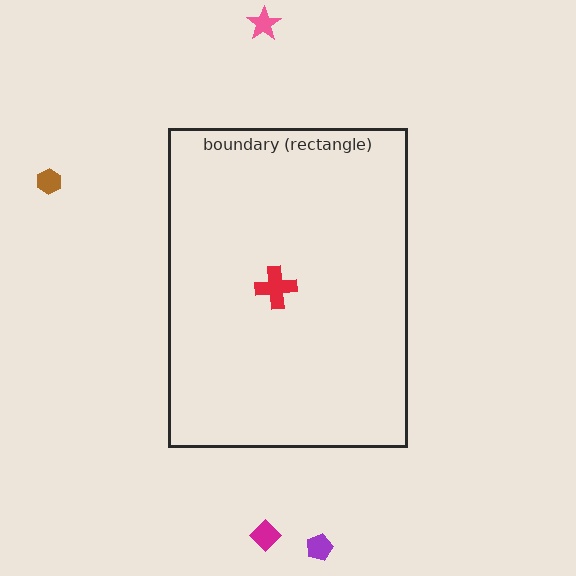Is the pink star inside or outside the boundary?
Outside.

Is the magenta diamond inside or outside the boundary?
Outside.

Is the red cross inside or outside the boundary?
Inside.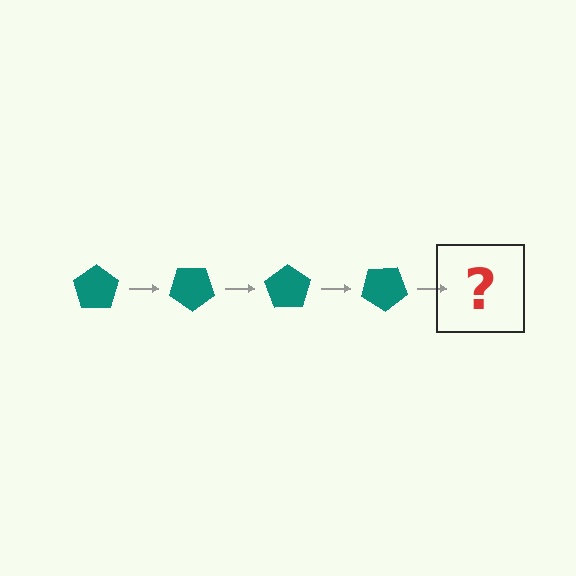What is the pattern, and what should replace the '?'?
The pattern is that the pentagon rotates 35 degrees each step. The '?' should be a teal pentagon rotated 140 degrees.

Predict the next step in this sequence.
The next step is a teal pentagon rotated 140 degrees.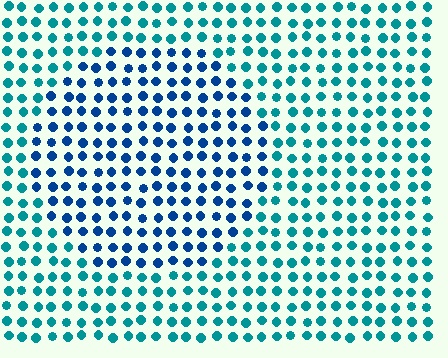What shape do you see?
I see a circle.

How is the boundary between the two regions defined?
The boundary is defined purely by a slight shift in hue (about 33 degrees). Spacing, size, and orientation are identical on both sides.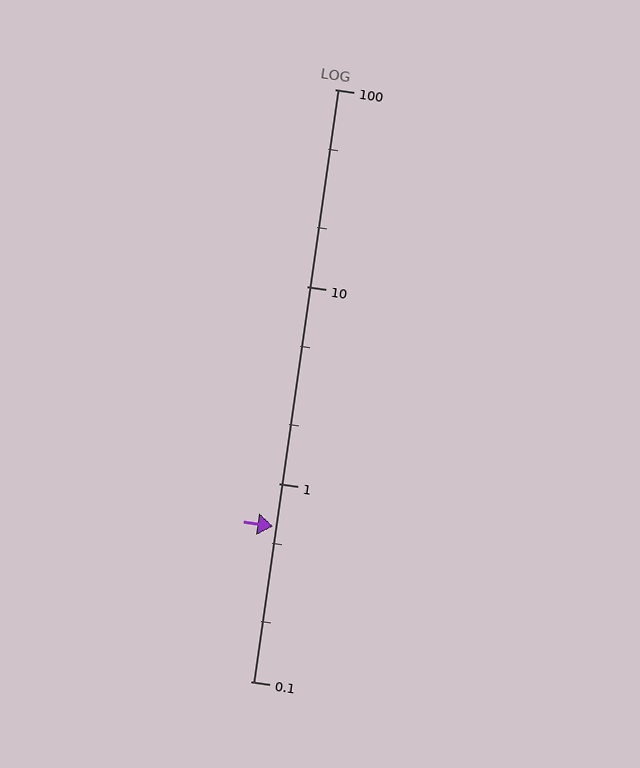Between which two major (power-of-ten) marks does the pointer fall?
The pointer is between 0.1 and 1.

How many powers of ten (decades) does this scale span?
The scale spans 3 decades, from 0.1 to 100.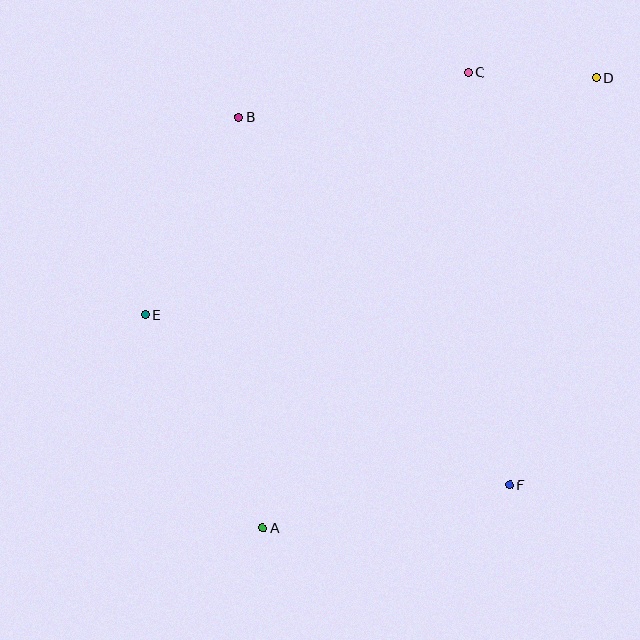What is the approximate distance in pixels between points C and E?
The distance between C and E is approximately 404 pixels.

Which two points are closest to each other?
Points C and D are closest to each other.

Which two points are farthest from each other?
Points A and D are farthest from each other.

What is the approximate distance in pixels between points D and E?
The distance between D and E is approximately 509 pixels.